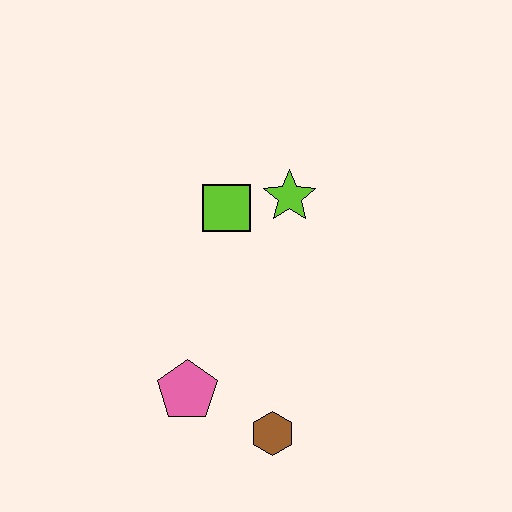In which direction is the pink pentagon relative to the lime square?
The pink pentagon is below the lime square.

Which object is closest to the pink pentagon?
The brown hexagon is closest to the pink pentagon.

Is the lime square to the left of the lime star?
Yes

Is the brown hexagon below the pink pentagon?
Yes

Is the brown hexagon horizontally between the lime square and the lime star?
Yes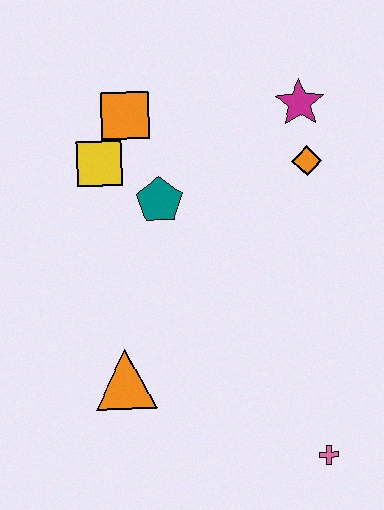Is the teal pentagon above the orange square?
No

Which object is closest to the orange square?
The yellow square is closest to the orange square.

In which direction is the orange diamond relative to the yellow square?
The orange diamond is to the right of the yellow square.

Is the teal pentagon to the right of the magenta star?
No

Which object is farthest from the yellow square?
The pink cross is farthest from the yellow square.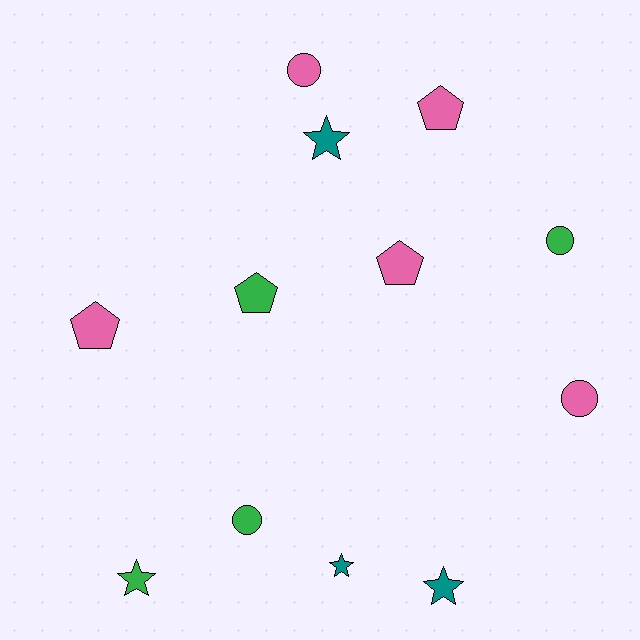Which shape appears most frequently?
Circle, with 4 objects.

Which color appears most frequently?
Pink, with 5 objects.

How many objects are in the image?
There are 12 objects.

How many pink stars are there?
There are no pink stars.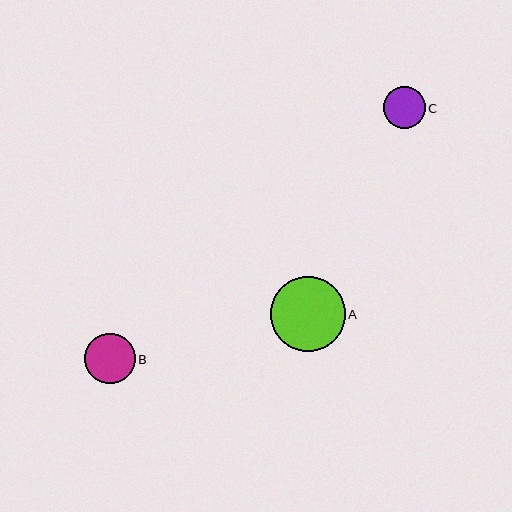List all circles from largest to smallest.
From largest to smallest: A, B, C.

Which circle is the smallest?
Circle C is the smallest with a size of approximately 42 pixels.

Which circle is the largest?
Circle A is the largest with a size of approximately 75 pixels.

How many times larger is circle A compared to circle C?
Circle A is approximately 1.8 times the size of circle C.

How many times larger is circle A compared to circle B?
Circle A is approximately 1.5 times the size of circle B.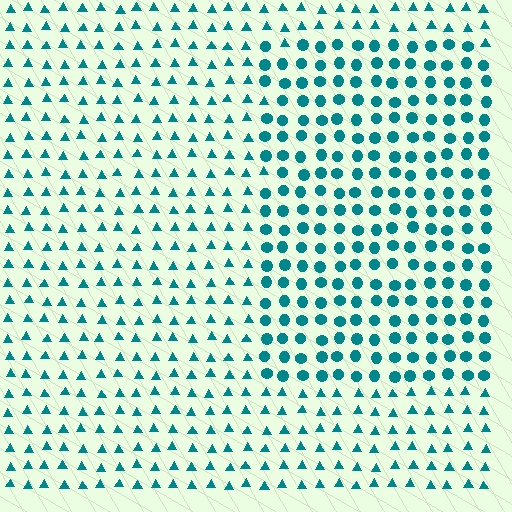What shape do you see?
I see a rectangle.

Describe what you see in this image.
The image is filled with small teal elements arranged in a uniform grid. A rectangle-shaped region contains circles, while the surrounding area contains triangles. The boundary is defined purely by the change in element shape.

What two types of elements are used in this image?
The image uses circles inside the rectangle region and triangles outside it.